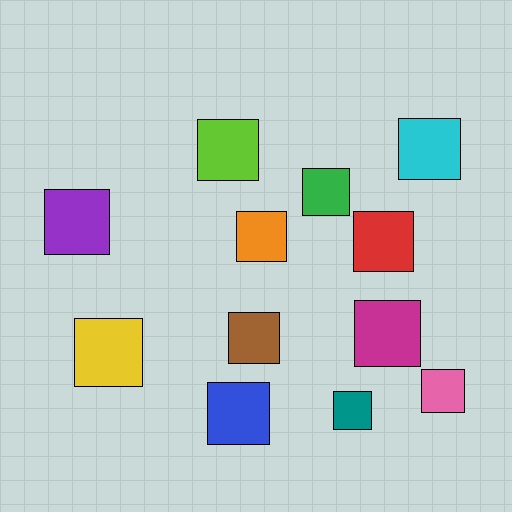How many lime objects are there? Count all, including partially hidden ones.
There is 1 lime object.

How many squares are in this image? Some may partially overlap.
There are 12 squares.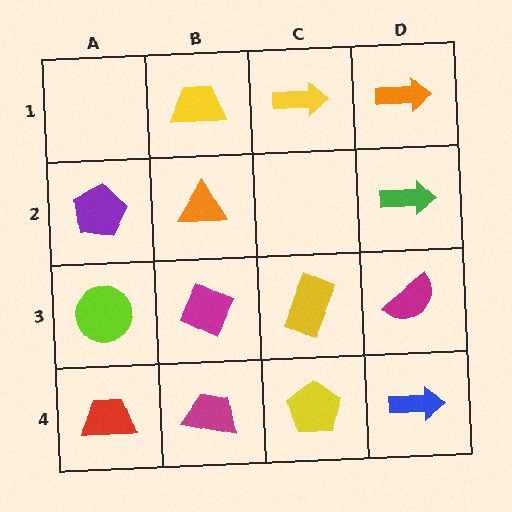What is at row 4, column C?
A yellow pentagon.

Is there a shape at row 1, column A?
No, that cell is empty.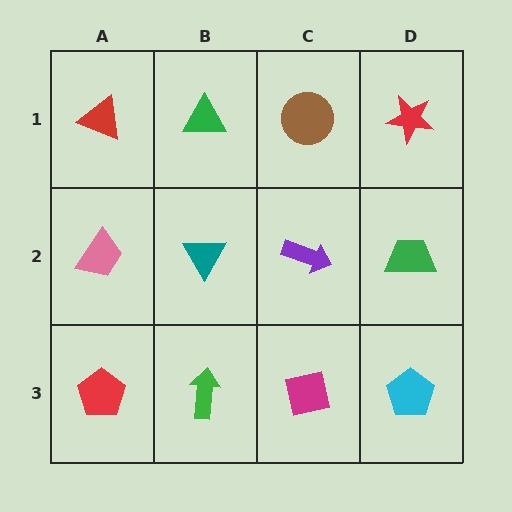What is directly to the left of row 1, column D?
A brown circle.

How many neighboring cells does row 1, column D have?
2.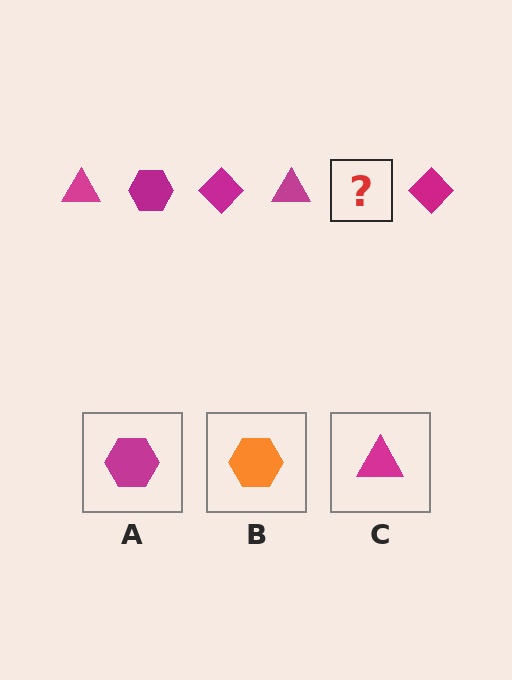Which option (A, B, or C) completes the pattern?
A.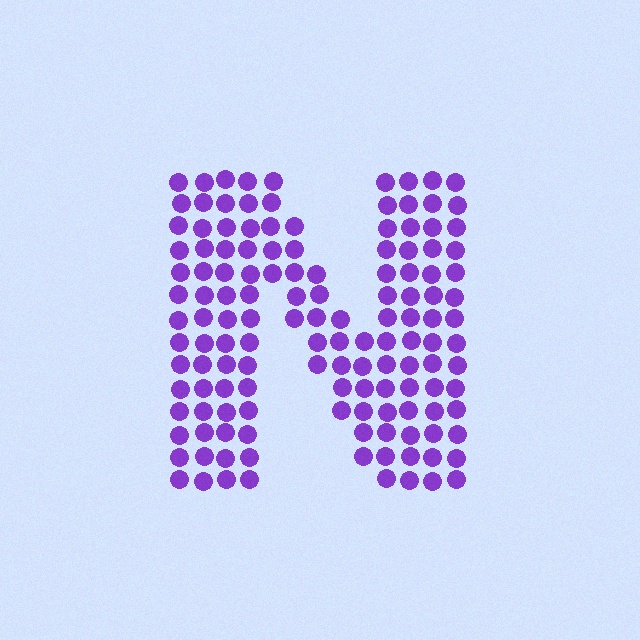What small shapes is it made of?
It is made of small circles.